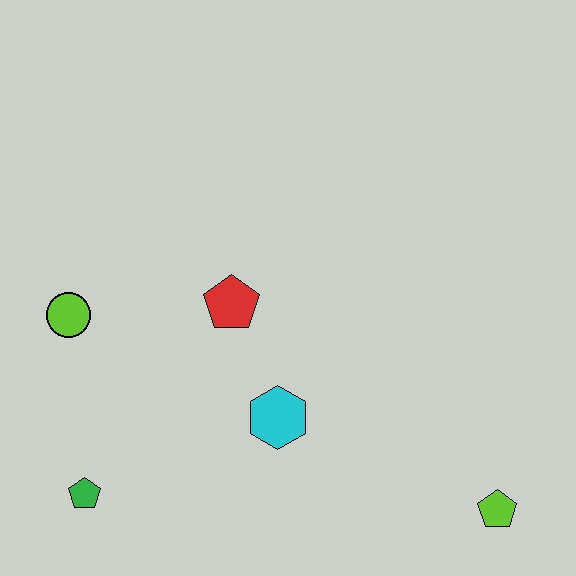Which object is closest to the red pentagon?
The cyan hexagon is closest to the red pentagon.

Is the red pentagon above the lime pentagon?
Yes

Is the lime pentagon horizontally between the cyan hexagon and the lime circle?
No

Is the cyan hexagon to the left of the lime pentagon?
Yes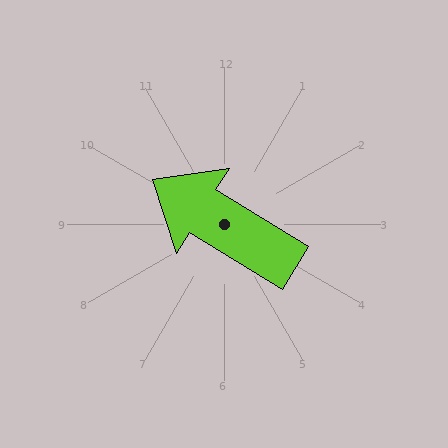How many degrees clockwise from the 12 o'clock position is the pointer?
Approximately 302 degrees.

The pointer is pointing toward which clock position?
Roughly 10 o'clock.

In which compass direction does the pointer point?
Northwest.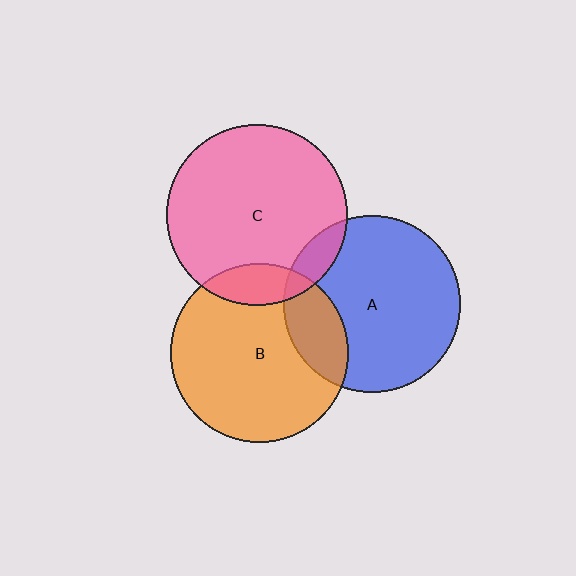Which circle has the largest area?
Circle C (pink).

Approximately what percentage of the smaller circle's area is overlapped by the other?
Approximately 20%.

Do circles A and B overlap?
Yes.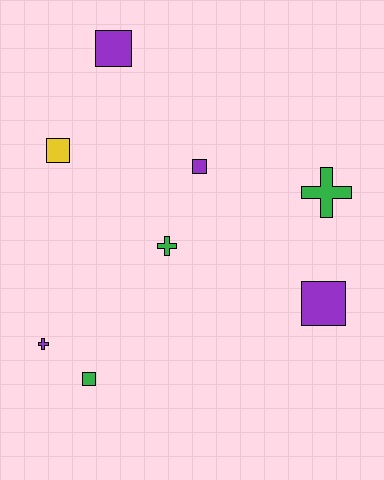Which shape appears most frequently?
Square, with 5 objects.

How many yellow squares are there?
There is 1 yellow square.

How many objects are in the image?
There are 8 objects.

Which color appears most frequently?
Purple, with 4 objects.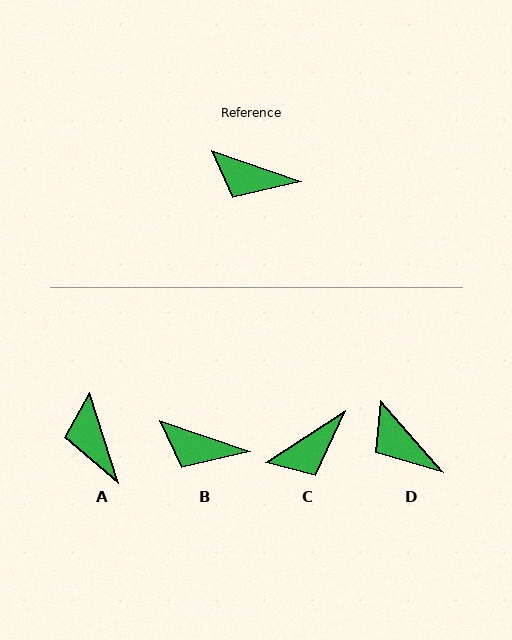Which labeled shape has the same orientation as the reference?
B.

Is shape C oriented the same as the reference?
No, it is off by about 52 degrees.